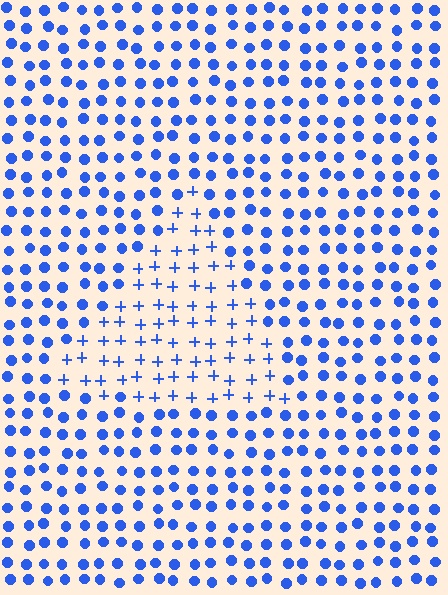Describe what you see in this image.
The image is filled with small blue elements arranged in a uniform grid. A triangle-shaped region contains plus signs, while the surrounding area contains circles. The boundary is defined purely by the change in element shape.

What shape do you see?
I see a triangle.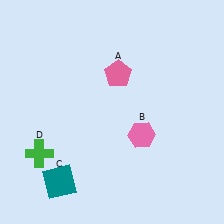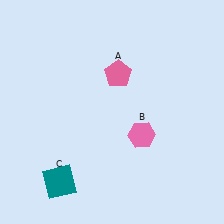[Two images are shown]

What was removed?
The green cross (D) was removed in Image 2.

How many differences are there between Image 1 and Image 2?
There is 1 difference between the two images.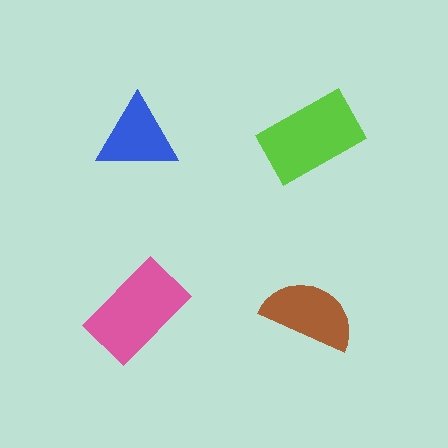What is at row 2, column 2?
A brown semicircle.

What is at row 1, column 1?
A blue triangle.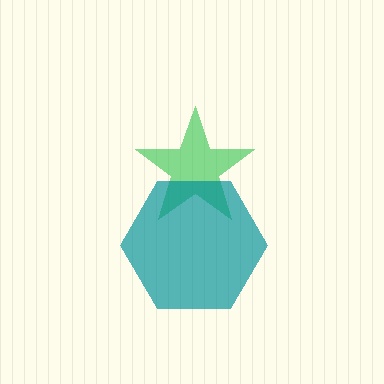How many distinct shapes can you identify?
There are 2 distinct shapes: a green star, a teal hexagon.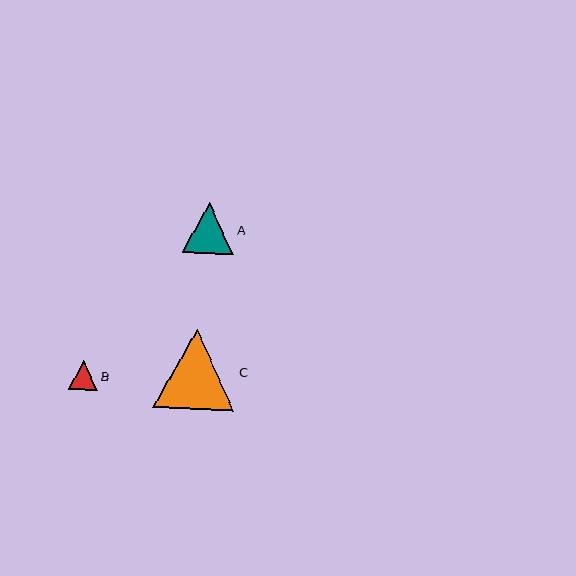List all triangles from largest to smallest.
From largest to smallest: C, A, B.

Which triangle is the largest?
Triangle C is the largest with a size of approximately 81 pixels.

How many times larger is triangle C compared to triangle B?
Triangle C is approximately 2.8 times the size of triangle B.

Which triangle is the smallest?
Triangle B is the smallest with a size of approximately 29 pixels.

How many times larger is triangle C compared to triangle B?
Triangle C is approximately 2.8 times the size of triangle B.